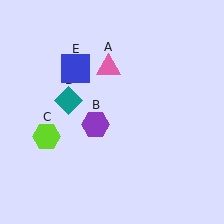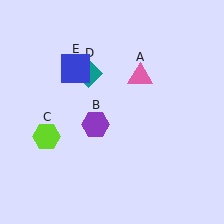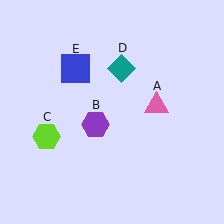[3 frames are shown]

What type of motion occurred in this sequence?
The pink triangle (object A), teal diamond (object D) rotated clockwise around the center of the scene.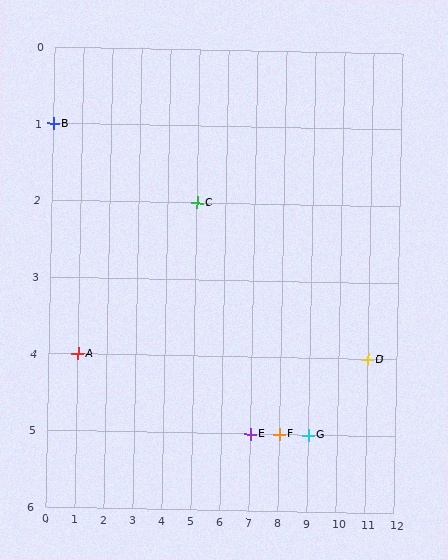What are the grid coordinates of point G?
Point G is at grid coordinates (9, 5).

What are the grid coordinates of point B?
Point B is at grid coordinates (0, 1).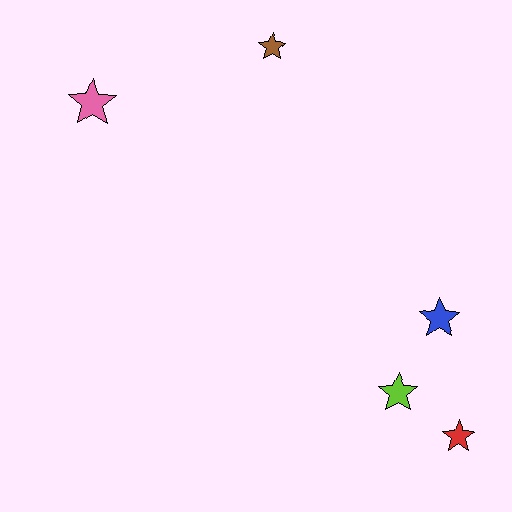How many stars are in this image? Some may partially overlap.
There are 5 stars.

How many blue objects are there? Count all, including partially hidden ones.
There is 1 blue object.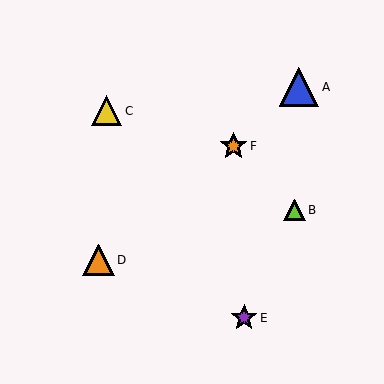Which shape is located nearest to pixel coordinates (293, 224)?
The lime triangle (labeled B) at (294, 210) is nearest to that location.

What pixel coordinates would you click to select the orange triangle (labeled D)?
Click at (99, 260) to select the orange triangle D.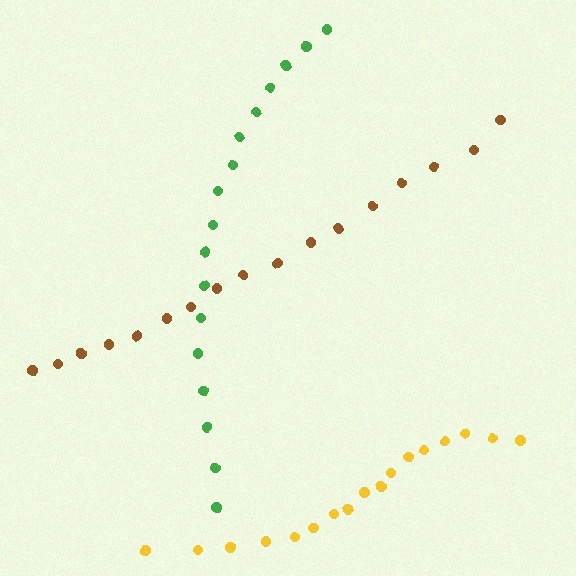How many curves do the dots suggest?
There are 3 distinct paths.